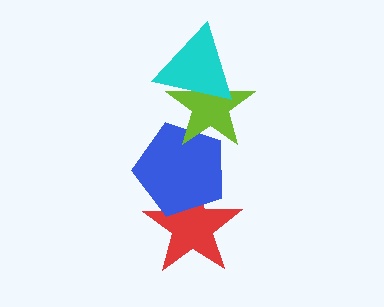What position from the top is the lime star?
The lime star is 2nd from the top.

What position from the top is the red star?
The red star is 4th from the top.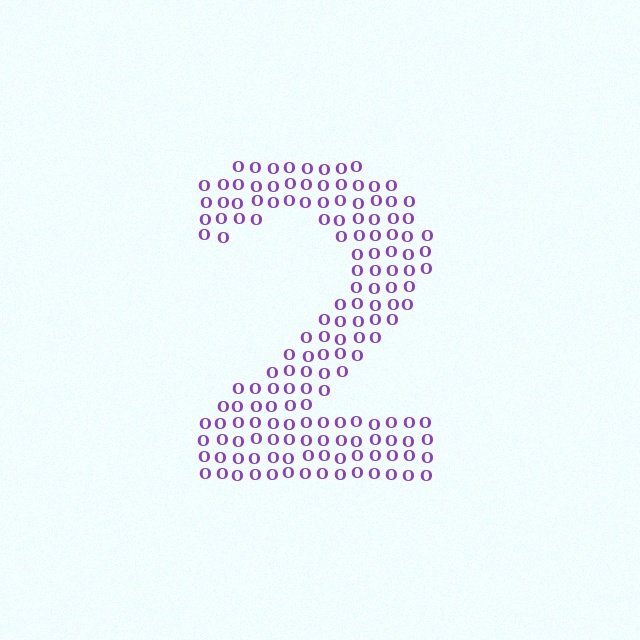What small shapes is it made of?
It is made of small letter O's.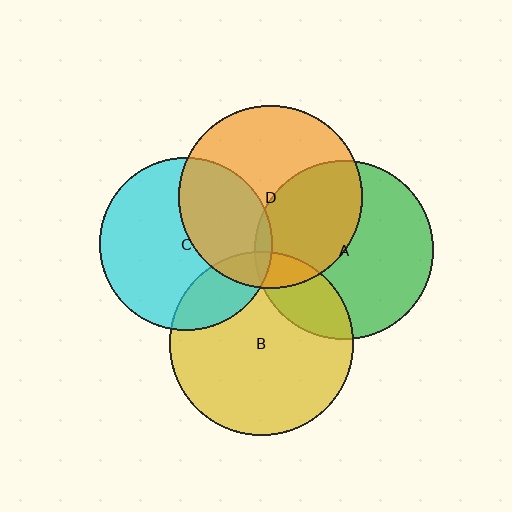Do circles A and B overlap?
Yes.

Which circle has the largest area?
Circle B (yellow).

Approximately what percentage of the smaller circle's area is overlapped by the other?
Approximately 20%.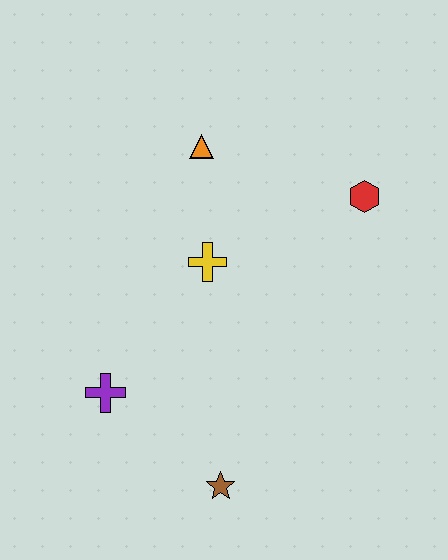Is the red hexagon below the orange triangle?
Yes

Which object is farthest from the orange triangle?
The brown star is farthest from the orange triangle.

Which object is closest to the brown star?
The purple cross is closest to the brown star.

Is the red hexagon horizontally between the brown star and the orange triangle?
No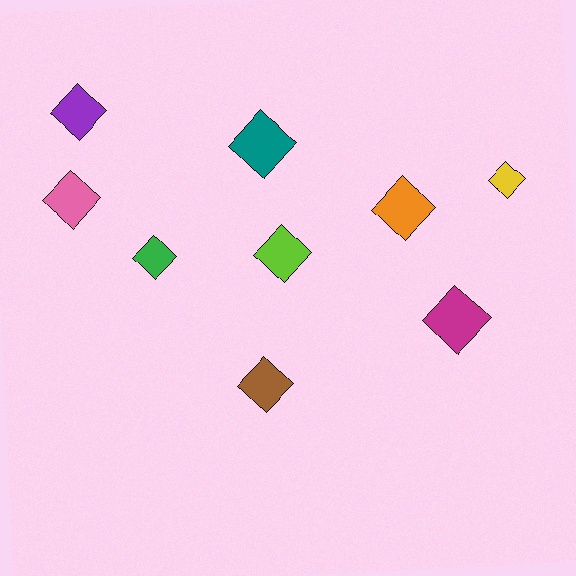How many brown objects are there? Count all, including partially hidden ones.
There is 1 brown object.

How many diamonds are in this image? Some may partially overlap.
There are 9 diamonds.